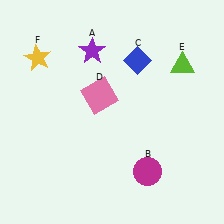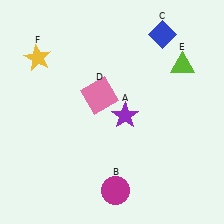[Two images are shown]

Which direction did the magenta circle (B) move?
The magenta circle (B) moved left.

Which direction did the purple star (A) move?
The purple star (A) moved down.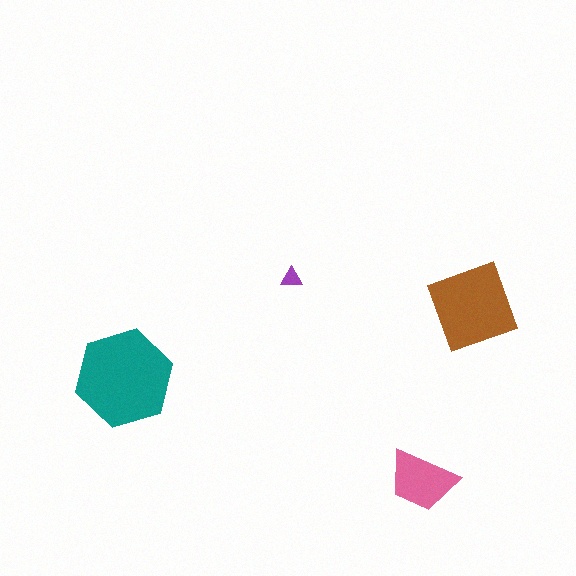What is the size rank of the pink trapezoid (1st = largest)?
3rd.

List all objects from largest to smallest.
The teal hexagon, the brown square, the pink trapezoid, the purple triangle.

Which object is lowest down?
The pink trapezoid is bottommost.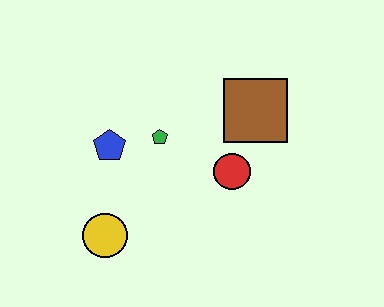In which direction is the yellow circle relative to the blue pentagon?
The yellow circle is below the blue pentagon.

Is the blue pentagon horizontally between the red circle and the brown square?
No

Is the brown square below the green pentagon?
No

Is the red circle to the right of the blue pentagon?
Yes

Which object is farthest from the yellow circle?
The brown square is farthest from the yellow circle.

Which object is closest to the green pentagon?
The blue pentagon is closest to the green pentagon.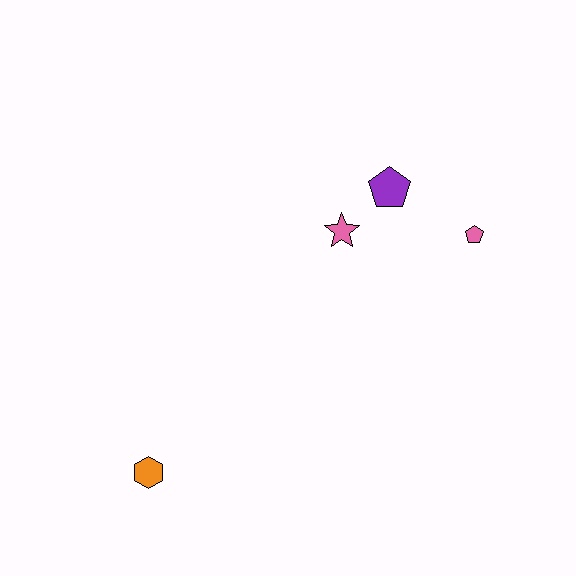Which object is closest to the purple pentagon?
The pink star is closest to the purple pentagon.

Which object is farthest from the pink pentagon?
The orange hexagon is farthest from the pink pentagon.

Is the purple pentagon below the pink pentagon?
No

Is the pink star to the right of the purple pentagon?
No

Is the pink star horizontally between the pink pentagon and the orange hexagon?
Yes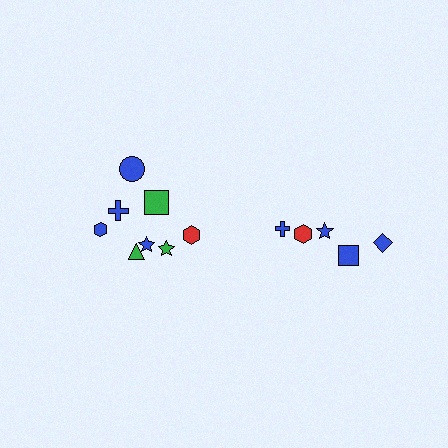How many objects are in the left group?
There are 8 objects.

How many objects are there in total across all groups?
There are 13 objects.